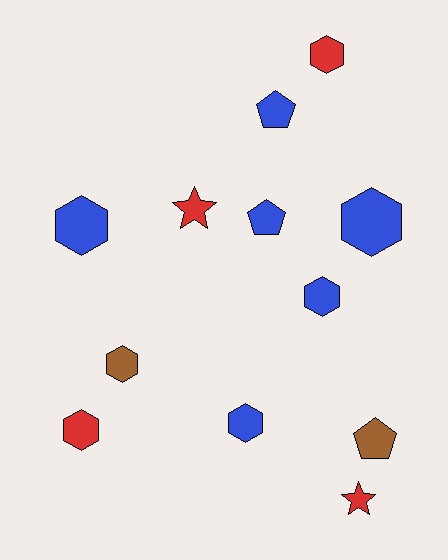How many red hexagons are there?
There are 2 red hexagons.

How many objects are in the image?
There are 12 objects.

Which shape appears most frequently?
Hexagon, with 7 objects.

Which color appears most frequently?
Blue, with 6 objects.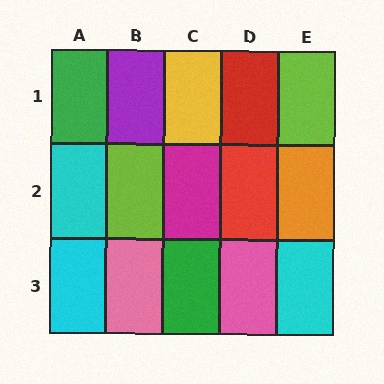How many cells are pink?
2 cells are pink.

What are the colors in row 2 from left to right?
Cyan, lime, magenta, red, orange.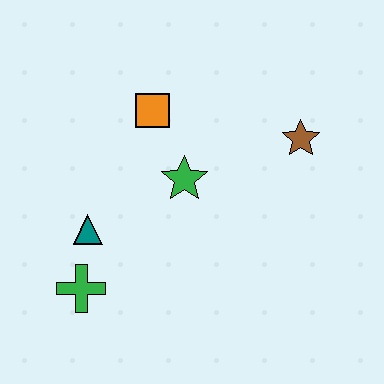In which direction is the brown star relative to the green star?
The brown star is to the right of the green star.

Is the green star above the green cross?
Yes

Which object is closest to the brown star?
The green star is closest to the brown star.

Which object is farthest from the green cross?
The brown star is farthest from the green cross.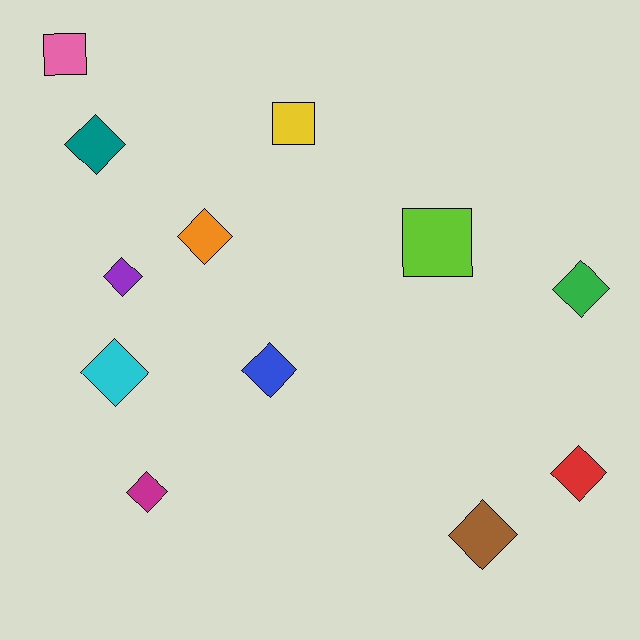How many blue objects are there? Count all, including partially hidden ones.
There is 1 blue object.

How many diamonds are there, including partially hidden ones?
There are 9 diamonds.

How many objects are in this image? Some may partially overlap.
There are 12 objects.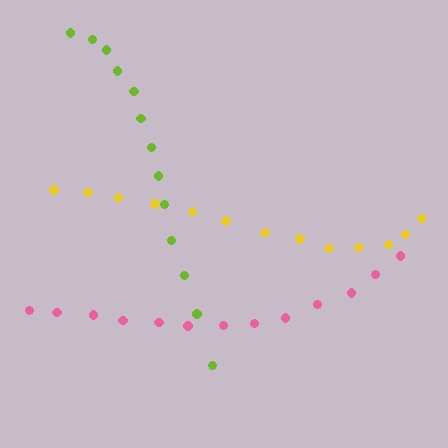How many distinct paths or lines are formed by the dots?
There are 3 distinct paths.